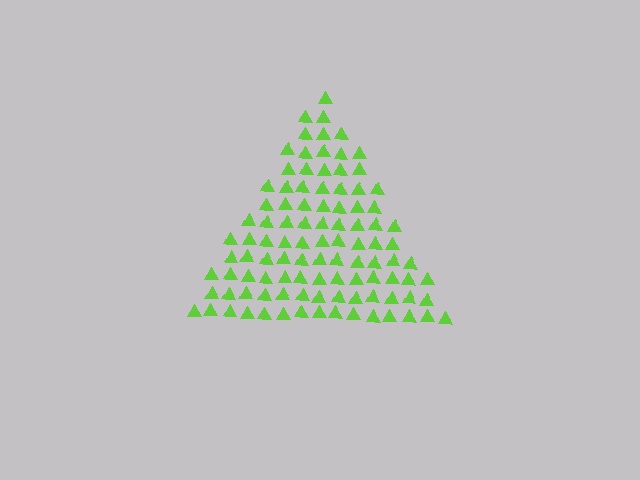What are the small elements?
The small elements are triangles.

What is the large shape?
The large shape is a triangle.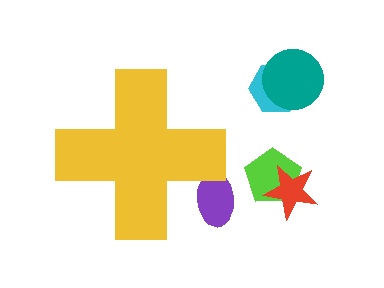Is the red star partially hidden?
No, the red star is fully visible.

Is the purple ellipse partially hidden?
Yes, the purple ellipse is partially hidden behind the yellow cross.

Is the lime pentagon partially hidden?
No, the lime pentagon is fully visible.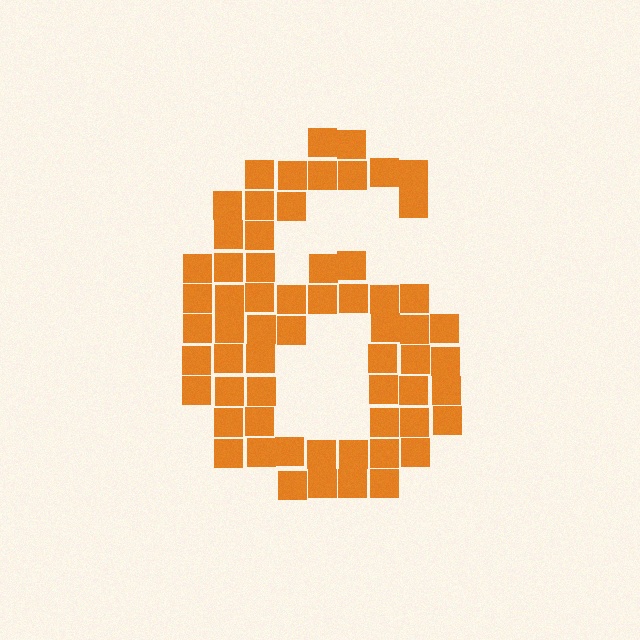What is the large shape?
The large shape is the digit 6.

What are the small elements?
The small elements are squares.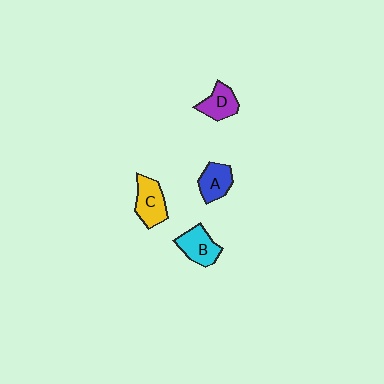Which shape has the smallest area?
Shape D (purple).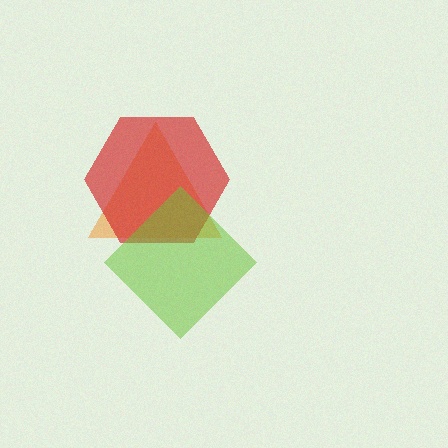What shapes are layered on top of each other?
The layered shapes are: an orange triangle, a red hexagon, a lime diamond.